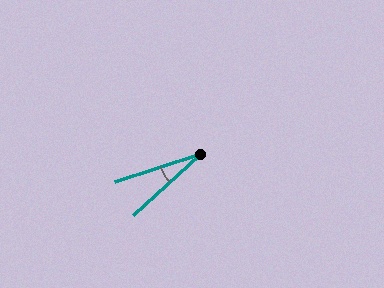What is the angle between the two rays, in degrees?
Approximately 25 degrees.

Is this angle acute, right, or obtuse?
It is acute.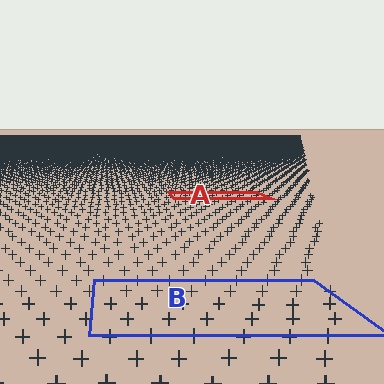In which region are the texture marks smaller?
The texture marks are smaller in region A, because it is farther away.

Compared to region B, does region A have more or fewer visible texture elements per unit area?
Region A has more texture elements per unit area — they are packed more densely because it is farther away.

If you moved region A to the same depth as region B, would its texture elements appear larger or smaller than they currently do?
They would appear larger. At a closer depth, the same texture elements are projected at a bigger on-screen size.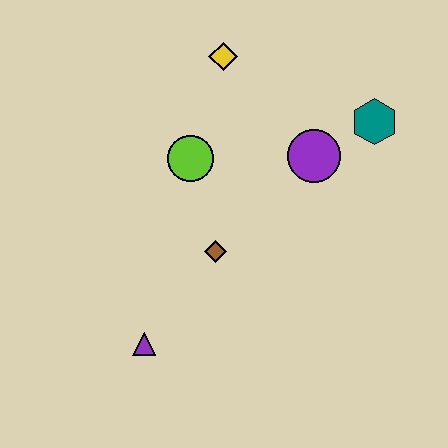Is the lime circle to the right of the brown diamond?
No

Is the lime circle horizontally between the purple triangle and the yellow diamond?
Yes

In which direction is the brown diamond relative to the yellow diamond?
The brown diamond is below the yellow diamond.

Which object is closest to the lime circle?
The brown diamond is closest to the lime circle.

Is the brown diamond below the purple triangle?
No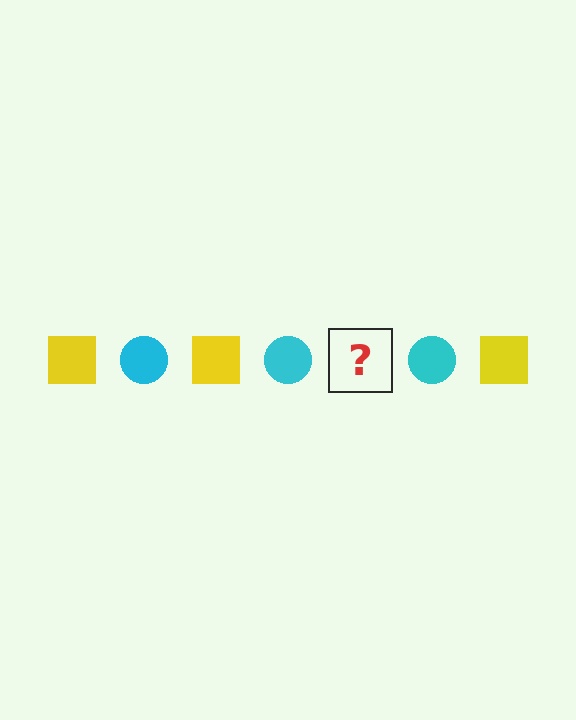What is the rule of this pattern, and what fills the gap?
The rule is that the pattern alternates between yellow square and cyan circle. The gap should be filled with a yellow square.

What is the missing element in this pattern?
The missing element is a yellow square.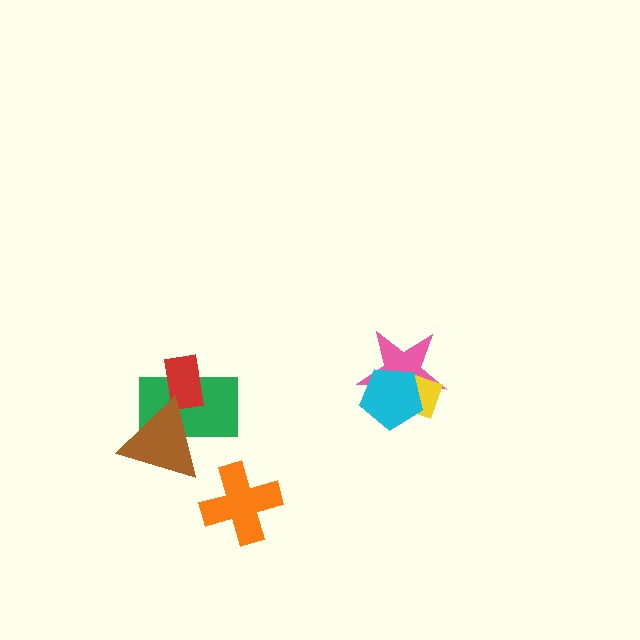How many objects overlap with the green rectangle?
2 objects overlap with the green rectangle.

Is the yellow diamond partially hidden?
Yes, it is partially covered by another shape.